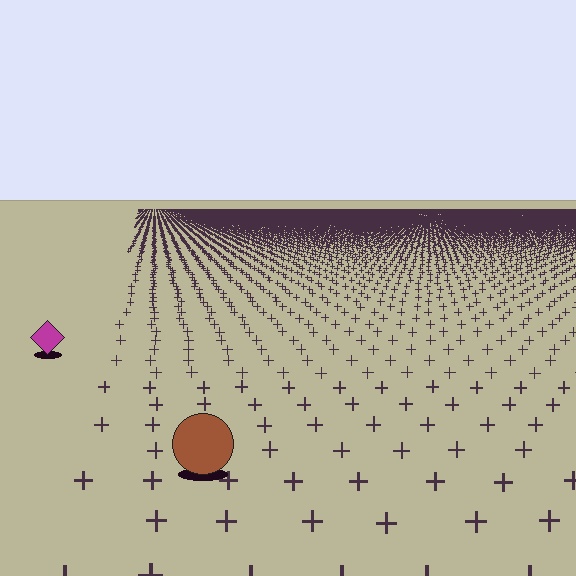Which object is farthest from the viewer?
The magenta diamond is farthest from the viewer. It appears smaller and the ground texture around it is denser.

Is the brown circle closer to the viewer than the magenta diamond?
Yes. The brown circle is closer — you can tell from the texture gradient: the ground texture is coarser near it.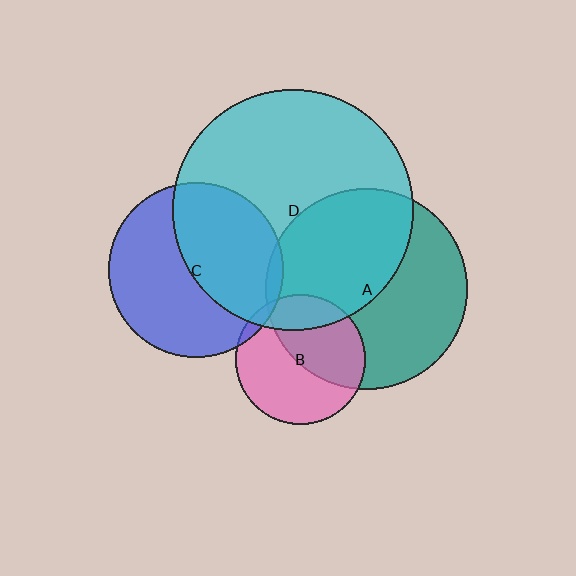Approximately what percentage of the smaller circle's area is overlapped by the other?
Approximately 45%.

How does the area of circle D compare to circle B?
Approximately 3.4 times.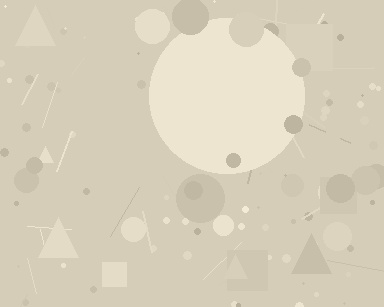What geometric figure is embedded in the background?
A circle is embedded in the background.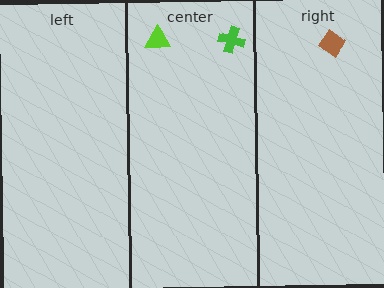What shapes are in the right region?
The brown diamond.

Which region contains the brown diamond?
The right region.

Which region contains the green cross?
The center region.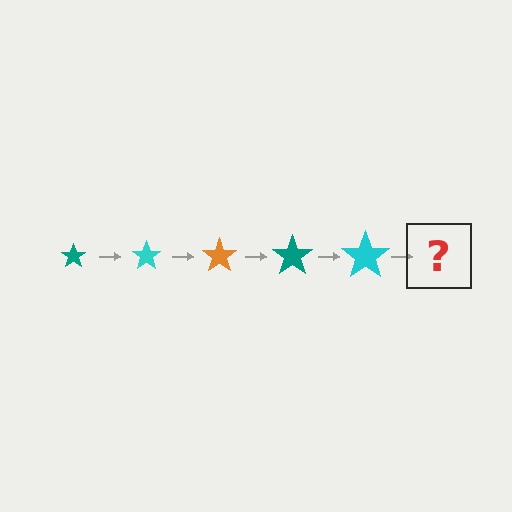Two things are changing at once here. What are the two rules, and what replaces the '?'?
The two rules are that the star grows larger each step and the color cycles through teal, cyan, and orange. The '?' should be an orange star, larger than the previous one.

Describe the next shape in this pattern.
It should be an orange star, larger than the previous one.